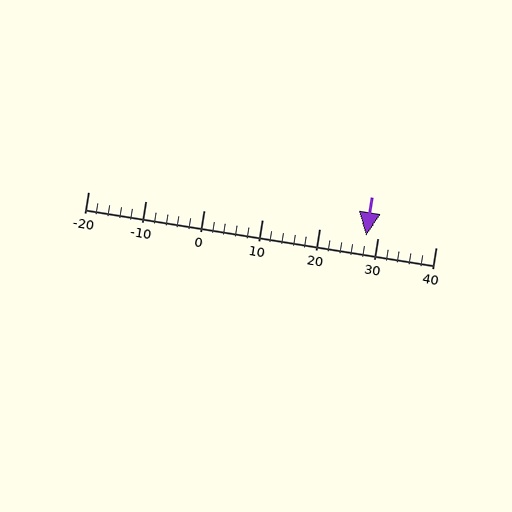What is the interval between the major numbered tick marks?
The major tick marks are spaced 10 units apart.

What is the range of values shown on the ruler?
The ruler shows values from -20 to 40.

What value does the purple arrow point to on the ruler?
The purple arrow points to approximately 28.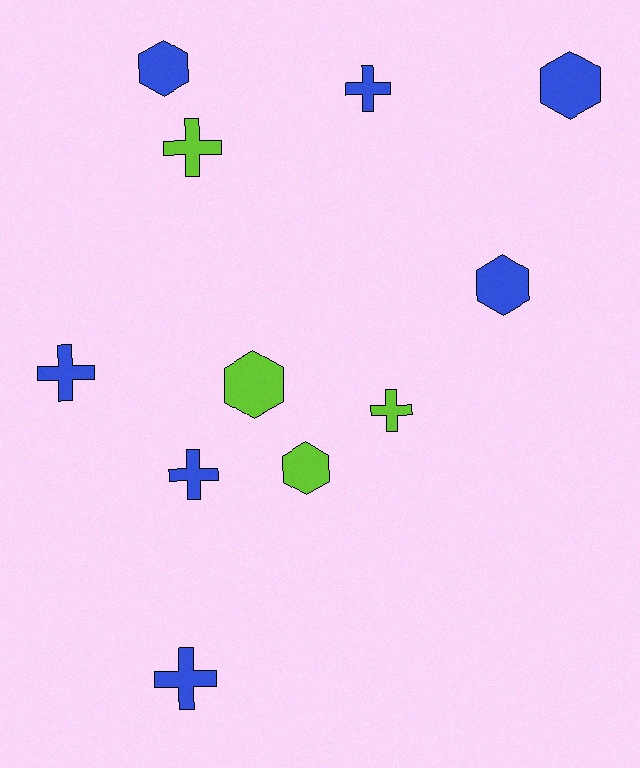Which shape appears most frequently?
Cross, with 6 objects.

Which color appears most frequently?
Blue, with 7 objects.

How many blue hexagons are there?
There are 3 blue hexagons.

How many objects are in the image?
There are 11 objects.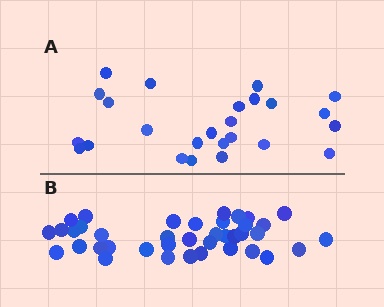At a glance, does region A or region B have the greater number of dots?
Region B (the bottom region) has more dots.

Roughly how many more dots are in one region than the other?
Region B has approximately 15 more dots than region A.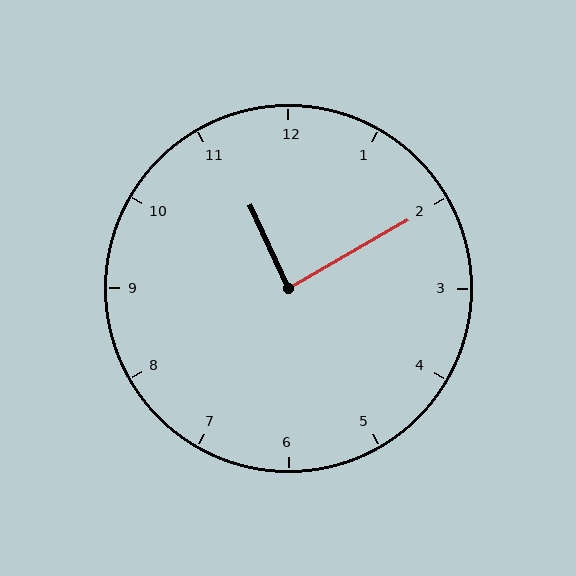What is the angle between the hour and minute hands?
Approximately 85 degrees.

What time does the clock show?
11:10.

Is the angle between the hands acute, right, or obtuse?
It is right.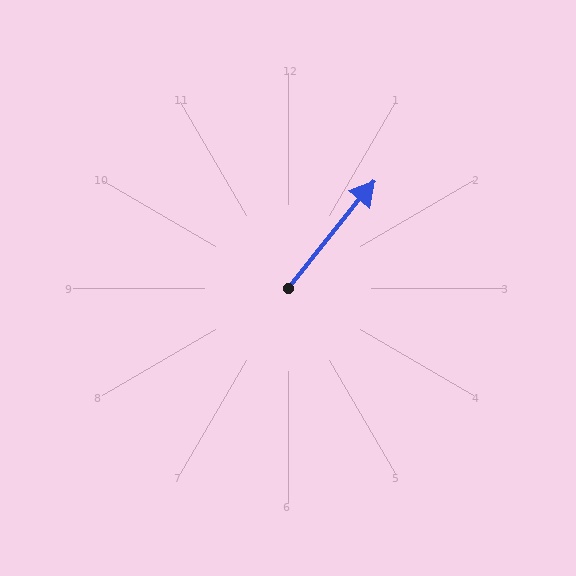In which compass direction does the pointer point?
Northeast.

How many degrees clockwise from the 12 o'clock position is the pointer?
Approximately 39 degrees.